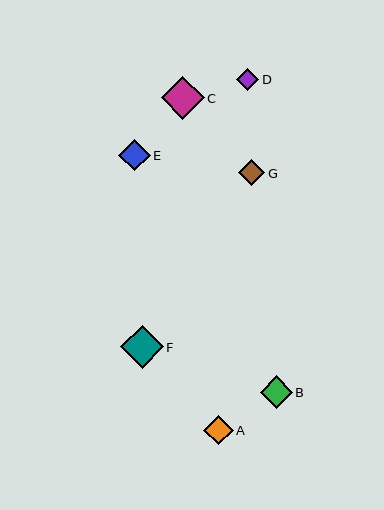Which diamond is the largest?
Diamond C is the largest with a size of approximately 43 pixels.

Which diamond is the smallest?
Diamond D is the smallest with a size of approximately 22 pixels.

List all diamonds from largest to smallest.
From largest to smallest: C, F, B, E, A, G, D.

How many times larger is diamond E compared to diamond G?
Diamond E is approximately 1.2 times the size of diamond G.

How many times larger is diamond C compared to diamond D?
Diamond C is approximately 2.0 times the size of diamond D.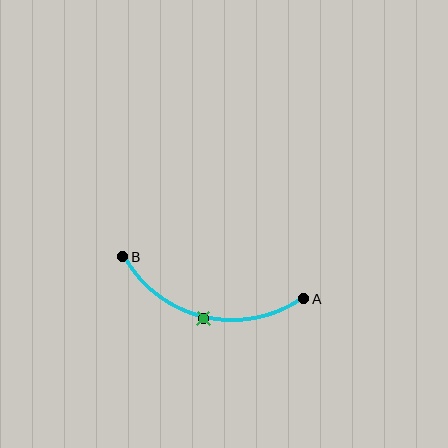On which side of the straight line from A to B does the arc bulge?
The arc bulges below the straight line connecting A and B.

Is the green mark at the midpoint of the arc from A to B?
Yes. The green mark lies on the arc at equal arc-length from both A and B — it is the arc midpoint.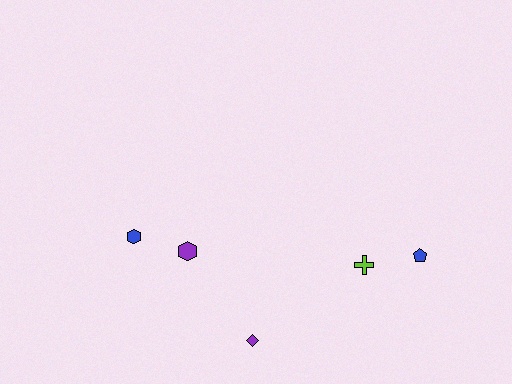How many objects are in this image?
There are 5 objects.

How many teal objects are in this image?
There are no teal objects.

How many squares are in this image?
There are no squares.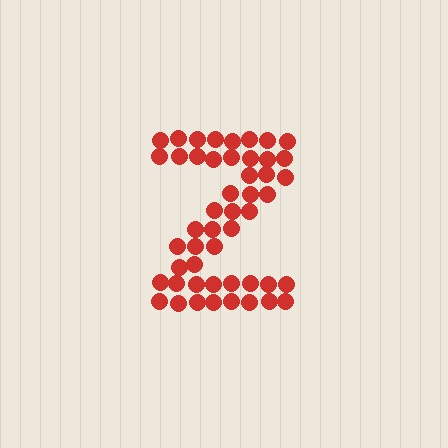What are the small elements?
The small elements are circles.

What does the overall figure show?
The overall figure shows the letter Z.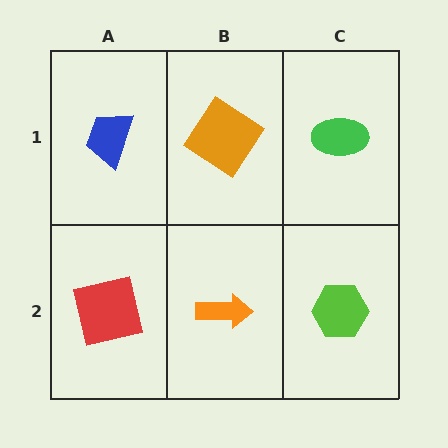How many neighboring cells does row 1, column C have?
2.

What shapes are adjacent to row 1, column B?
An orange arrow (row 2, column B), a blue trapezoid (row 1, column A), a green ellipse (row 1, column C).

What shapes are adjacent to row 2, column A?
A blue trapezoid (row 1, column A), an orange arrow (row 2, column B).